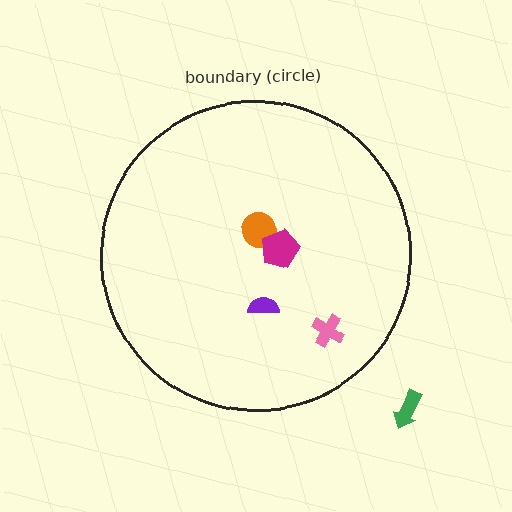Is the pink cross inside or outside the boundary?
Inside.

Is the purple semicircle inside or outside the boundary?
Inside.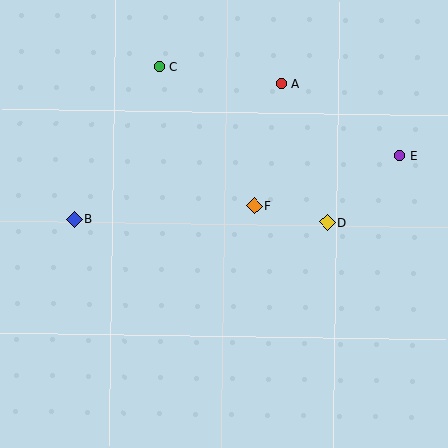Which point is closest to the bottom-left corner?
Point B is closest to the bottom-left corner.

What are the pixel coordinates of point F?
Point F is at (254, 205).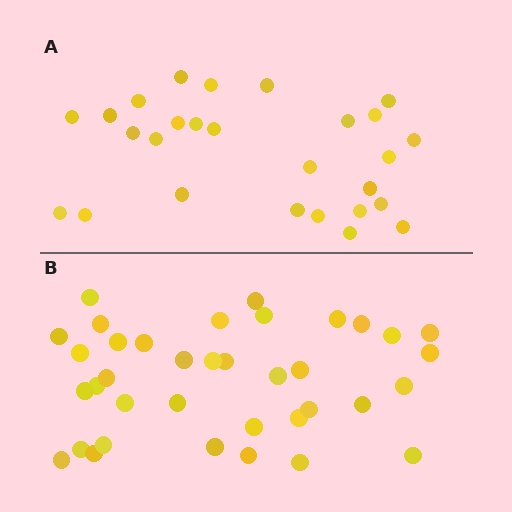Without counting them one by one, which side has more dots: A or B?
Region B (the bottom region) has more dots.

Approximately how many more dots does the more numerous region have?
Region B has roughly 10 or so more dots than region A.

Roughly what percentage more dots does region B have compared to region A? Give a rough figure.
About 35% more.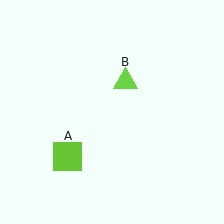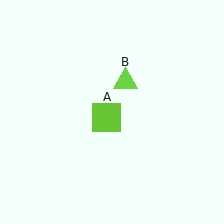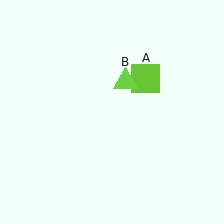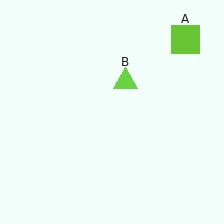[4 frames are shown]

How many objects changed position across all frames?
1 object changed position: lime square (object A).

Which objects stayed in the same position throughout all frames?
Lime triangle (object B) remained stationary.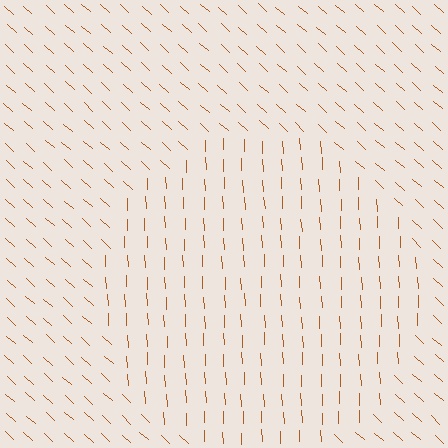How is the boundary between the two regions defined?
The boundary is defined purely by a change in line orientation (approximately 45 degrees difference). All lines are the same color and thickness.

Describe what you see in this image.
The image is filled with small brown line segments. A circle region in the image has lines oriented differently from the surrounding lines, creating a visible texture boundary.